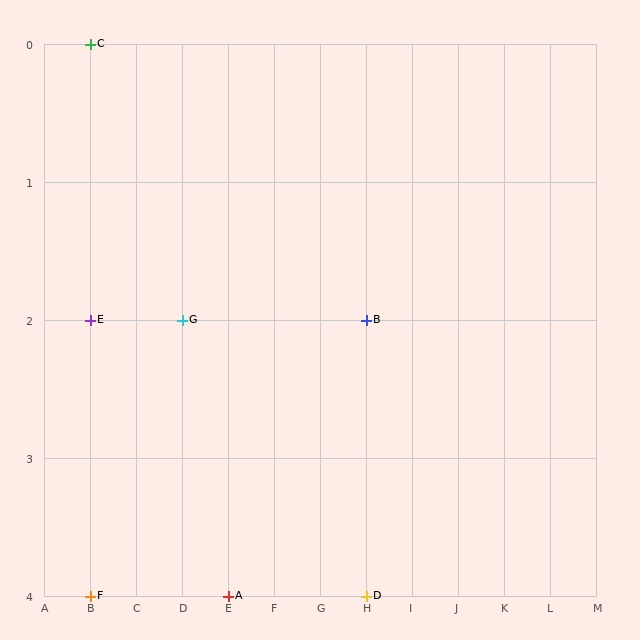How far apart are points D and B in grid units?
Points D and B are 2 rows apart.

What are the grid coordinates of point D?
Point D is at grid coordinates (H, 4).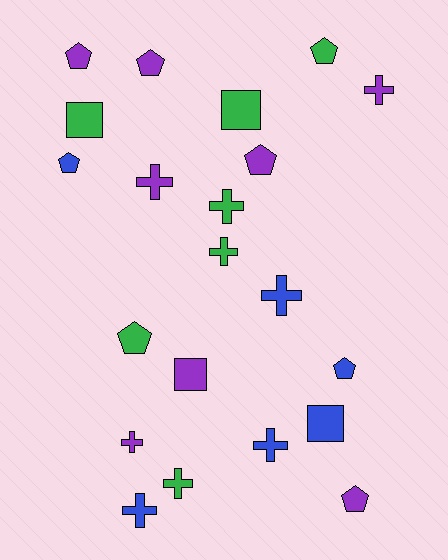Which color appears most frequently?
Purple, with 8 objects.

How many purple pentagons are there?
There are 4 purple pentagons.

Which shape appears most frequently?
Cross, with 9 objects.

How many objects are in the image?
There are 21 objects.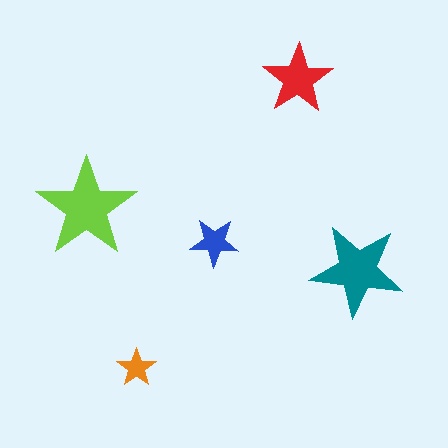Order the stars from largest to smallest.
the lime one, the teal one, the red one, the blue one, the orange one.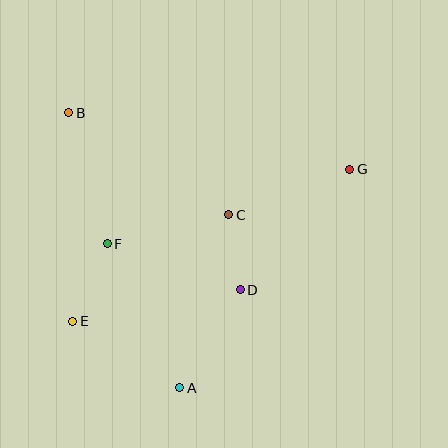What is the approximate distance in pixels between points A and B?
The distance between A and B is approximately 297 pixels.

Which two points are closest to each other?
Points C and D are closest to each other.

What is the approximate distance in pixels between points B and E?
The distance between B and E is approximately 209 pixels.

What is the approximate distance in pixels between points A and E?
The distance between A and E is approximately 126 pixels.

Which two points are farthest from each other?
Points E and G are farthest from each other.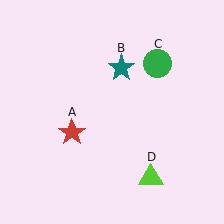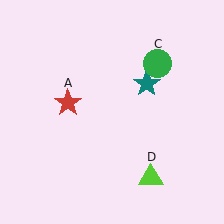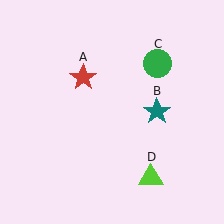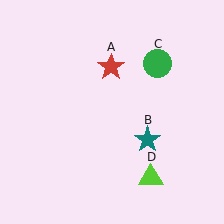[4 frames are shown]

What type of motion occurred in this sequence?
The red star (object A), teal star (object B) rotated clockwise around the center of the scene.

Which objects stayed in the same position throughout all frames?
Green circle (object C) and lime triangle (object D) remained stationary.